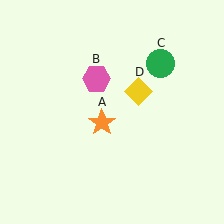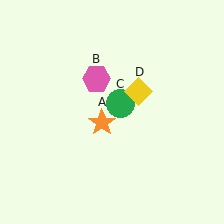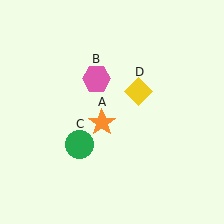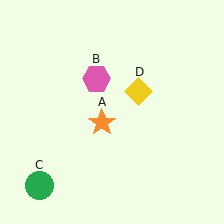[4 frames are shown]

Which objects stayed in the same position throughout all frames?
Orange star (object A) and pink hexagon (object B) and yellow diamond (object D) remained stationary.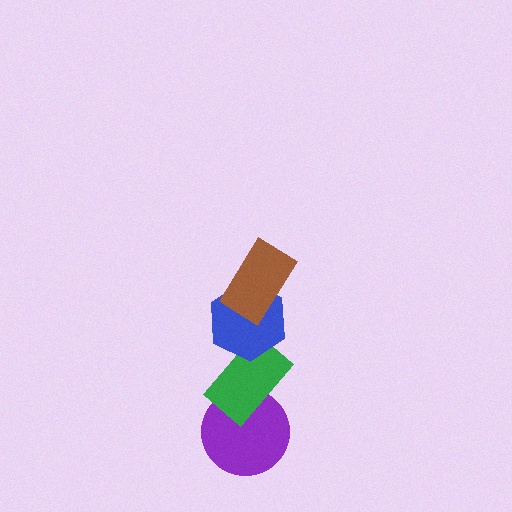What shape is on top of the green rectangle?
The blue hexagon is on top of the green rectangle.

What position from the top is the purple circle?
The purple circle is 4th from the top.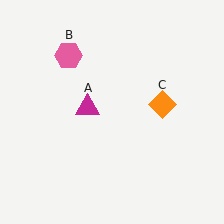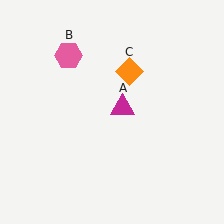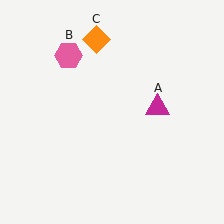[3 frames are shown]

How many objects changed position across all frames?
2 objects changed position: magenta triangle (object A), orange diamond (object C).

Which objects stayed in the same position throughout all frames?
Pink hexagon (object B) remained stationary.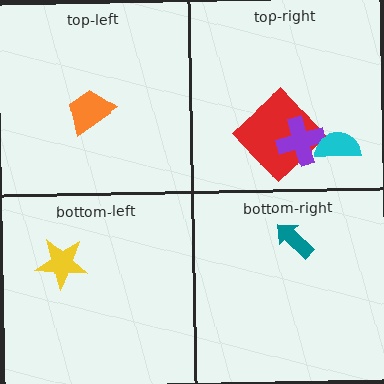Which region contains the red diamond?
The top-right region.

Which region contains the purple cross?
The top-right region.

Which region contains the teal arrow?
The bottom-right region.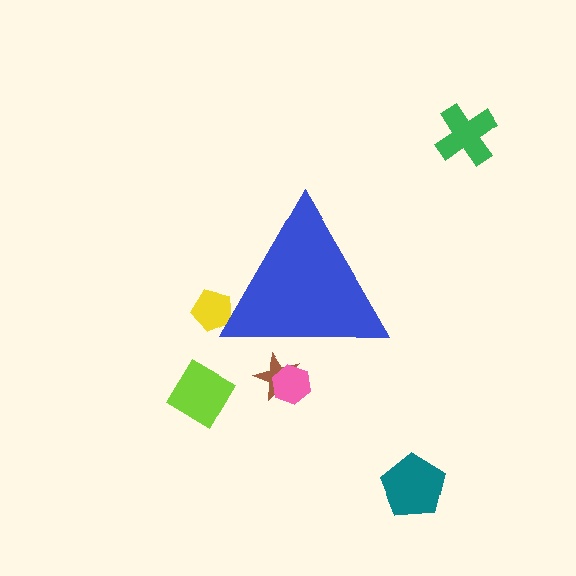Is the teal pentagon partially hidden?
No, the teal pentagon is fully visible.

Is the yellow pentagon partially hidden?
Yes, the yellow pentagon is partially hidden behind the blue triangle.